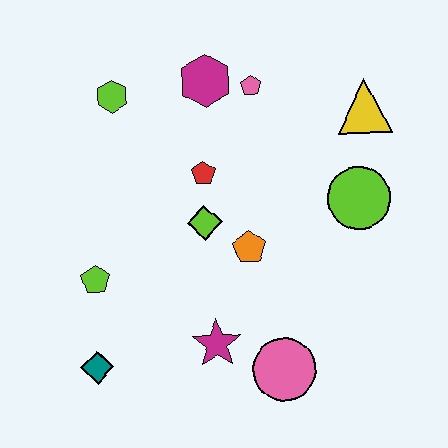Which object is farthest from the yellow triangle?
The teal diamond is farthest from the yellow triangle.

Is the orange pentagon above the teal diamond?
Yes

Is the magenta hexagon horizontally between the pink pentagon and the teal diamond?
Yes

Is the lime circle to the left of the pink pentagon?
No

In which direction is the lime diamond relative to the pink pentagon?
The lime diamond is below the pink pentagon.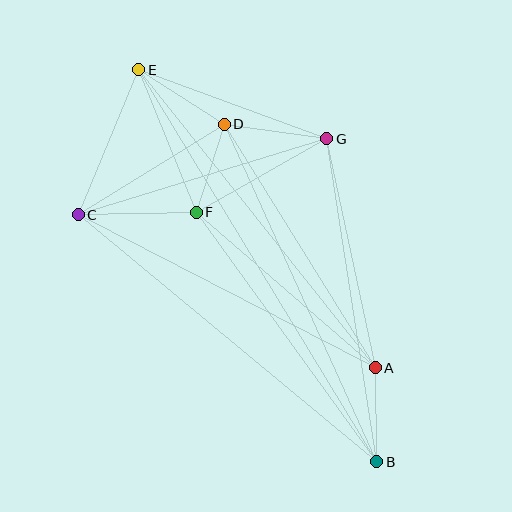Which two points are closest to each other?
Points D and F are closest to each other.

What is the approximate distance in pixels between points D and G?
The distance between D and G is approximately 104 pixels.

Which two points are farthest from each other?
Points B and E are farthest from each other.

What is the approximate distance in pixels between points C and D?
The distance between C and D is approximately 172 pixels.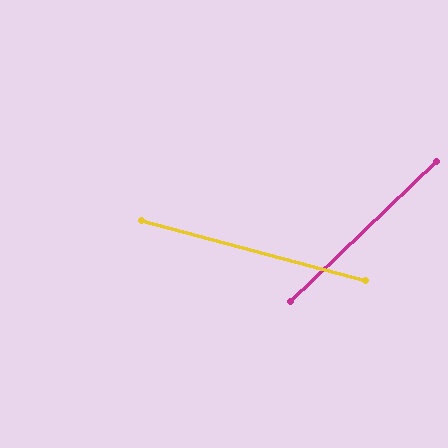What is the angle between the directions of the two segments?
Approximately 59 degrees.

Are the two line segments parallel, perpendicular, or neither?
Neither parallel nor perpendicular — they differ by about 59°.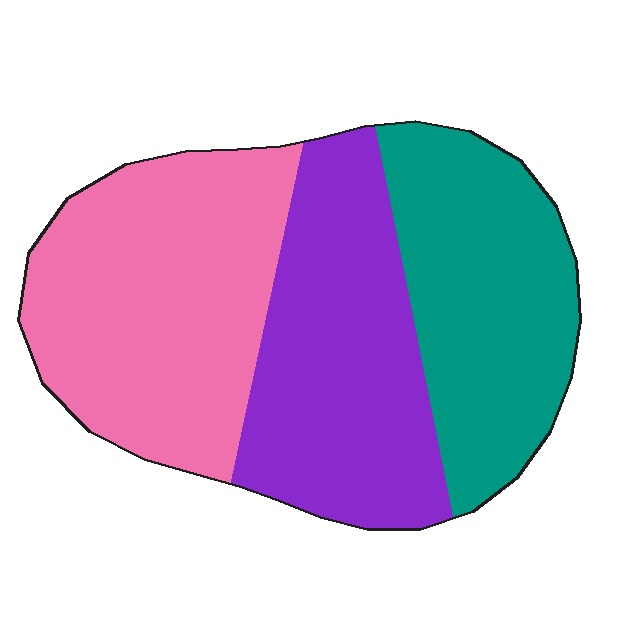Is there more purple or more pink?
Pink.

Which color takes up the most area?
Pink, at roughly 40%.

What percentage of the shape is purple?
Purple takes up about one third (1/3) of the shape.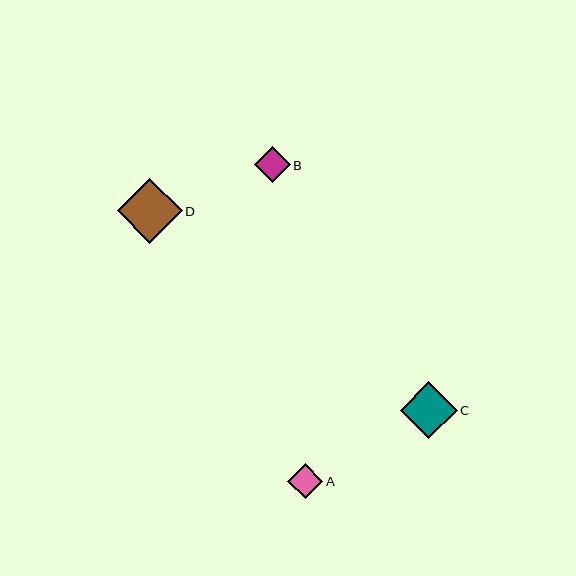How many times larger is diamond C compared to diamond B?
Diamond C is approximately 1.6 times the size of diamond B.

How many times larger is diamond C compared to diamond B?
Diamond C is approximately 1.6 times the size of diamond B.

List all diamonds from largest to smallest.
From largest to smallest: D, C, B, A.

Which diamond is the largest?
Diamond D is the largest with a size of approximately 64 pixels.